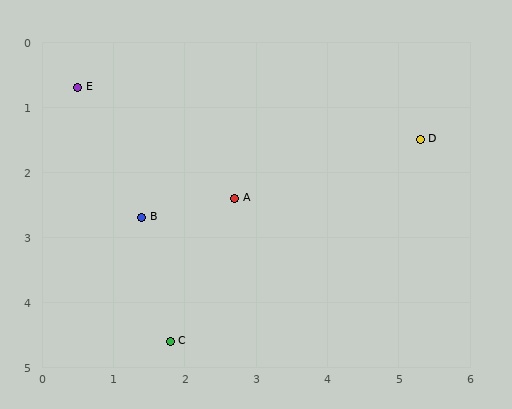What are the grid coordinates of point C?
Point C is at approximately (1.8, 4.6).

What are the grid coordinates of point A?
Point A is at approximately (2.7, 2.4).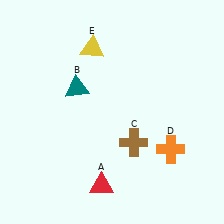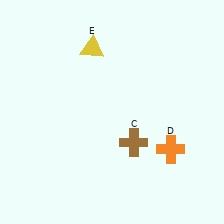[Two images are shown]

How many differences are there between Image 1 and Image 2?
There are 2 differences between the two images.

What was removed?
The teal triangle (B), the red triangle (A) were removed in Image 2.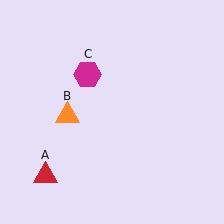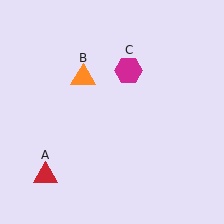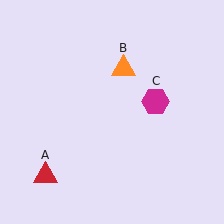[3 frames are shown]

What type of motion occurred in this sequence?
The orange triangle (object B), magenta hexagon (object C) rotated clockwise around the center of the scene.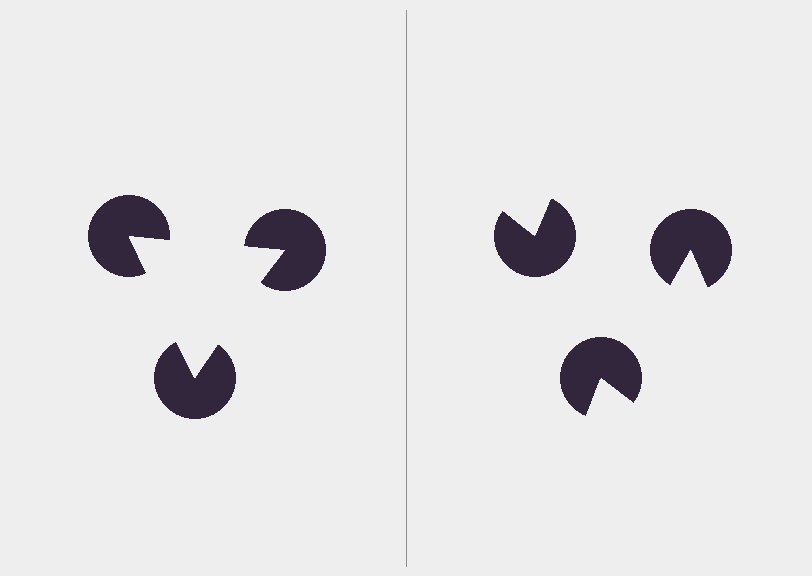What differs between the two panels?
The pac-man discs are positioned identically on both sides; only the wedge orientations differ. On the left they align to a triangle; on the right they are misaligned.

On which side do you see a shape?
An illusory triangle appears on the left side. On the right side the wedge cuts are rotated, so no coherent shape forms.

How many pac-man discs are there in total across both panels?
6 — 3 on each side.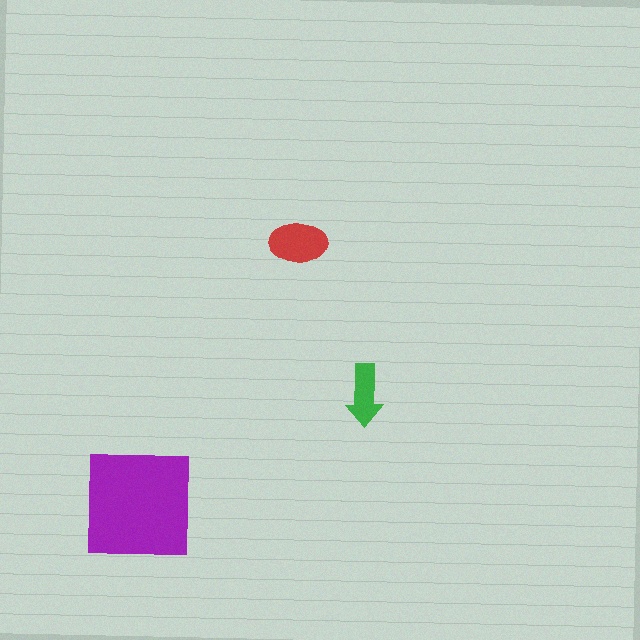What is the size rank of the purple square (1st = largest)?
1st.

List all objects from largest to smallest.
The purple square, the red ellipse, the green arrow.